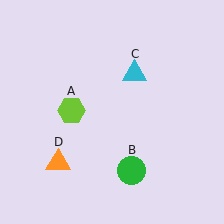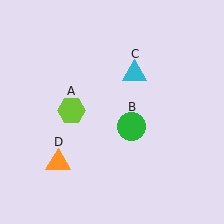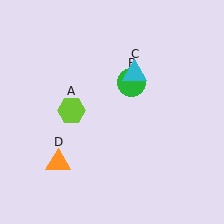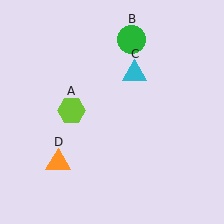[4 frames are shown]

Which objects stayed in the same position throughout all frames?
Lime hexagon (object A) and cyan triangle (object C) and orange triangle (object D) remained stationary.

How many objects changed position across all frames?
1 object changed position: green circle (object B).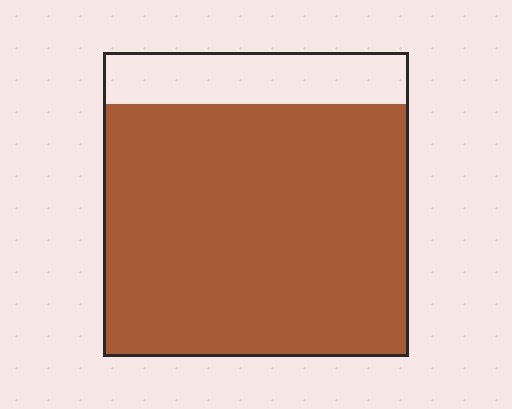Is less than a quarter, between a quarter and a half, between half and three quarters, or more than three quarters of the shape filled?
More than three quarters.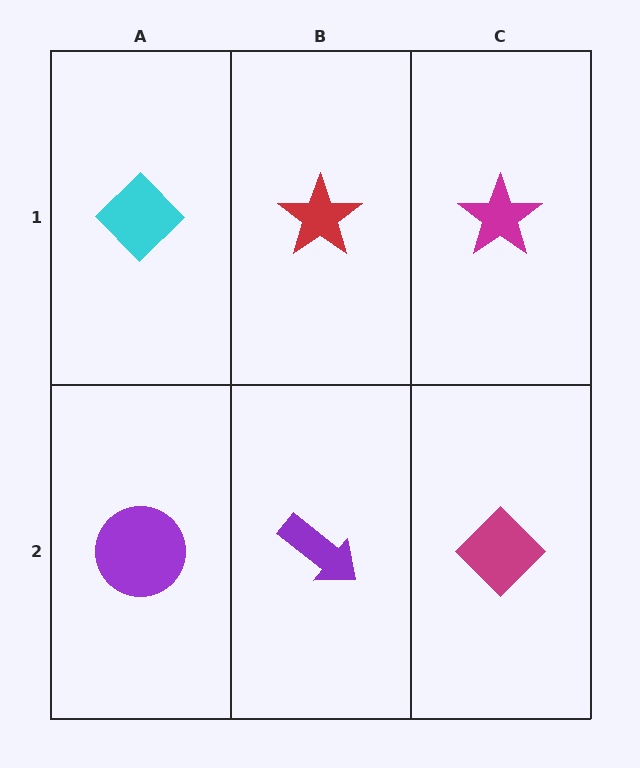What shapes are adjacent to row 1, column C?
A magenta diamond (row 2, column C), a red star (row 1, column B).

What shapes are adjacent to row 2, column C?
A magenta star (row 1, column C), a purple arrow (row 2, column B).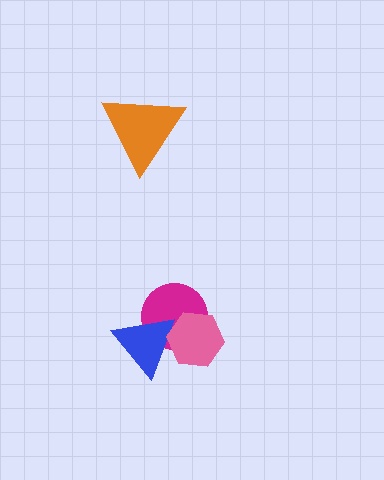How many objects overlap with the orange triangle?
0 objects overlap with the orange triangle.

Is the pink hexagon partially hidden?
No, no other shape covers it.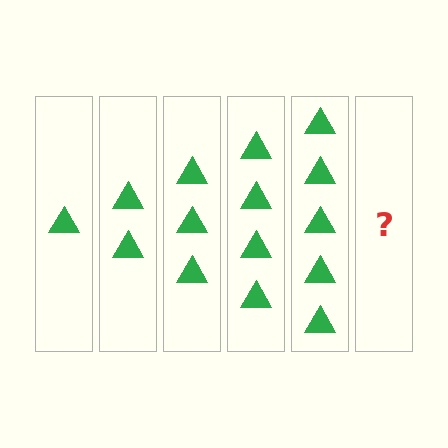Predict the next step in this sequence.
The next step is 6 triangles.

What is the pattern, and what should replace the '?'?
The pattern is that each step adds one more triangle. The '?' should be 6 triangles.